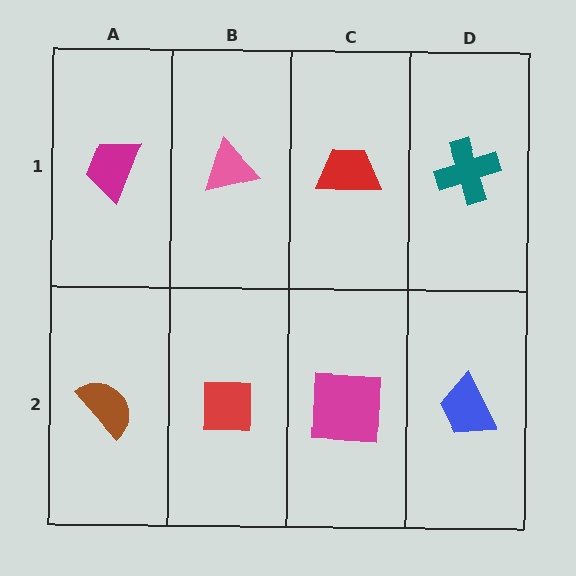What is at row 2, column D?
A blue trapezoid.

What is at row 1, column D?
A teal cross.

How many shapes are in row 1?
4 shapes.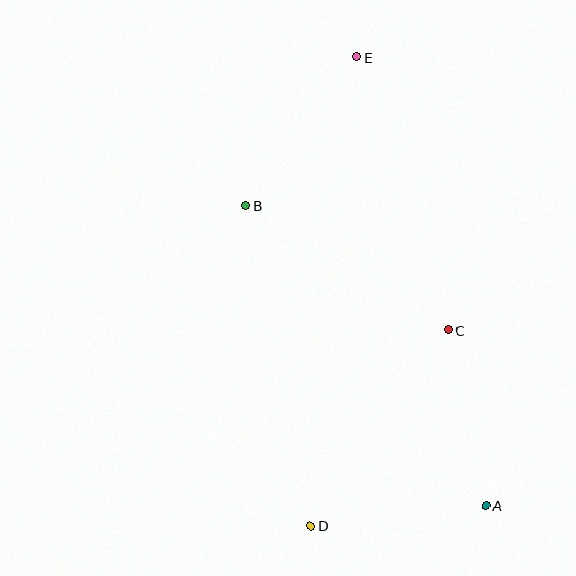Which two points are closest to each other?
Points A and D are closest to each other.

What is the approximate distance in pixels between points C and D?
The distance between C and D is approximately 239 pixels.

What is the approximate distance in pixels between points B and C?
The distance between B and C is approximately 238 pixels.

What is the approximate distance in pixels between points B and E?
The distance between B and E is approximately 186 pixels.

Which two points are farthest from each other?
Points D and E are farthest from each other.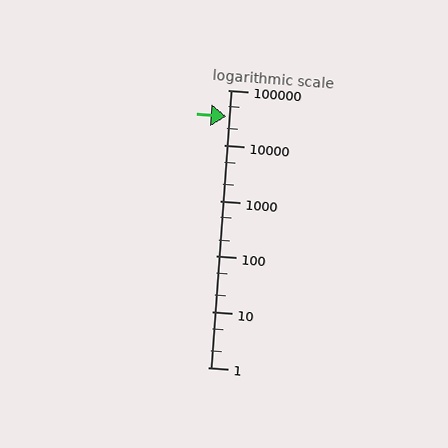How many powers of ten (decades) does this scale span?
The scale spans 5 decades, from 1 to 100000.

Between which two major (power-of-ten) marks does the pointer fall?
The pointer is between 10000 and 100000.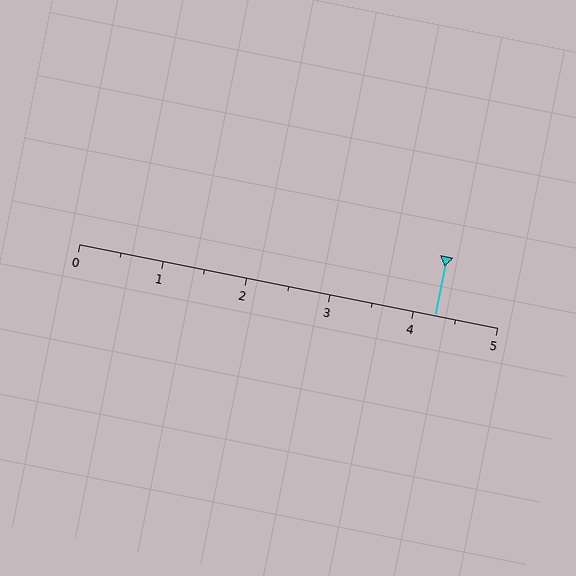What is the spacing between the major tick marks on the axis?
The major ticks are spaced 1 apart.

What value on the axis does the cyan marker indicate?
The marker indicates approximately 4.2.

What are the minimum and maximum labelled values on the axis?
The axis runs from 0 to 5.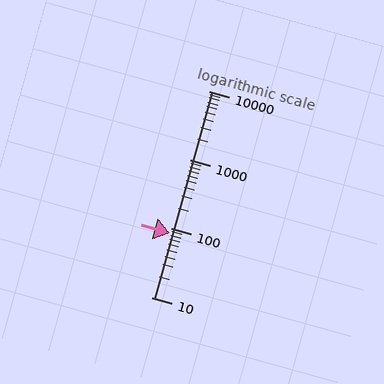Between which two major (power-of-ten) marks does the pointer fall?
The pointer is between 10 and 100.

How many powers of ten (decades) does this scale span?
The scale spans 3 decades, from 10 to 10000.